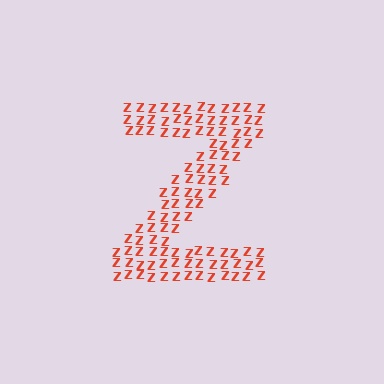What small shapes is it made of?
It is made of small letter Z's.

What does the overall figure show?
The overall figure shows the letter Z.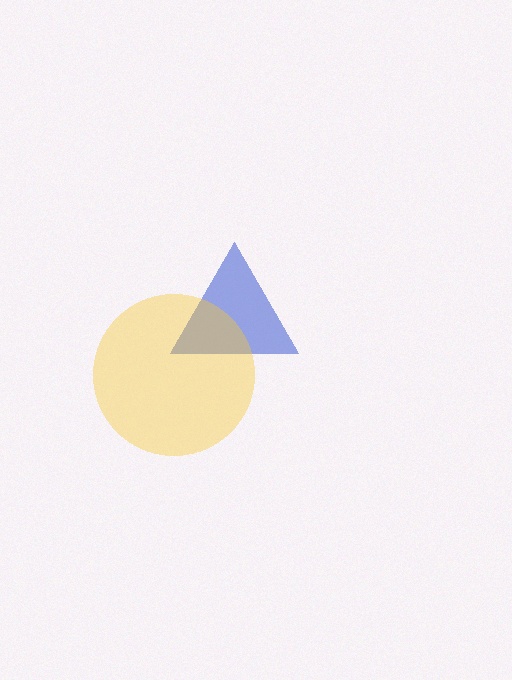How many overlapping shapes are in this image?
There are 2 overlapping shapes in the image.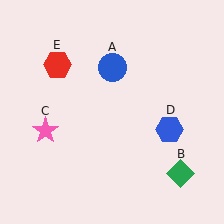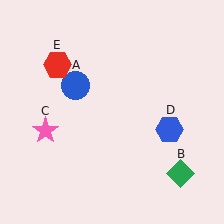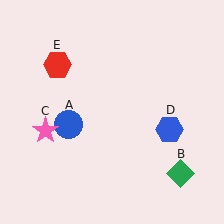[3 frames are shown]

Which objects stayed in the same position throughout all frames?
Green diamond (object B) and pink star (object C) and blue hexagon (object D) and red hexagon (object E) remained stationary.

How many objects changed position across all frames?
1 object changed position: blue circle (object A).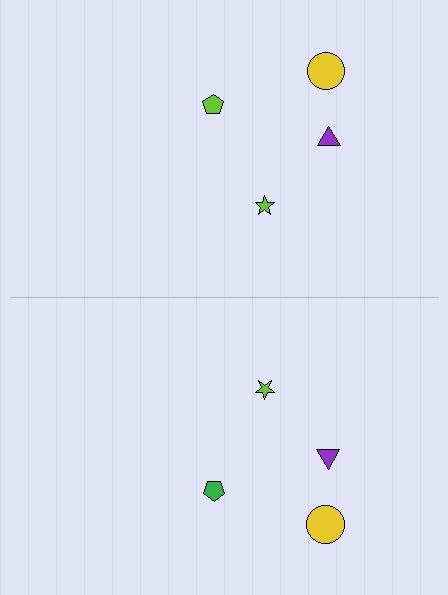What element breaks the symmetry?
The green pentagon on the bottom side breaks the symmetry — its mirror counterpart is lime.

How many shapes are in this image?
There are 8 shapes in this image.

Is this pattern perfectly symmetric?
No, the pattern is not perfectly symmetric. The green pentagon on the bottom side breaks the symmetry — its mirror counterpart is lime.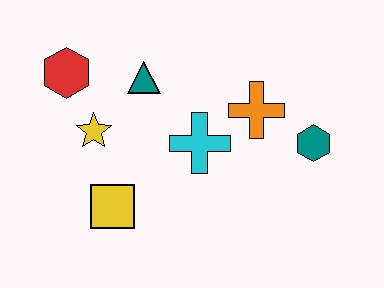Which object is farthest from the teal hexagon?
The red hexagon is farthest from the teal hexagon.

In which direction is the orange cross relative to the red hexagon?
The orange cross is to the right of the red hexagon.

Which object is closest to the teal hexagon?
The orange cross is closest to the teal hexagon.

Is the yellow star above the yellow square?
Yes